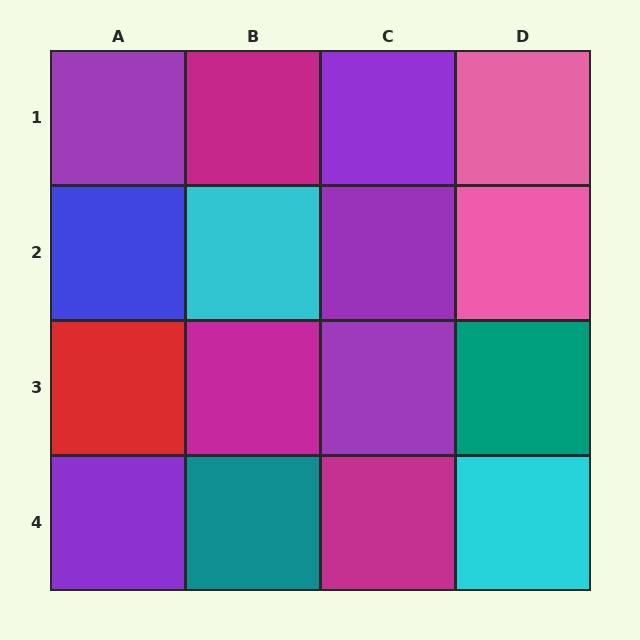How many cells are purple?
5 cells are purple.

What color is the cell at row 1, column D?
Pink.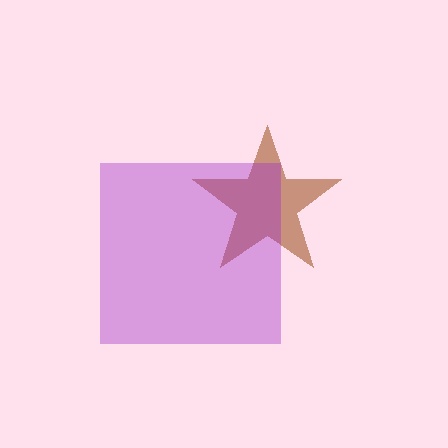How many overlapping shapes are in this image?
There are 2 overlapping shapes in the image.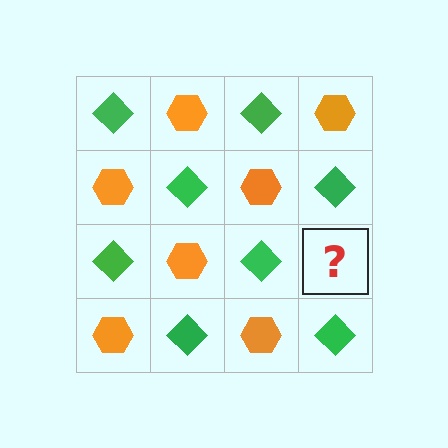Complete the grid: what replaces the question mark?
The question mark should be replaced with an orange hexagon.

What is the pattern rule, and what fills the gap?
The rule is that it alternates green diamond and orange hexagon in a checkerboard pattern. The gap should be filled with an orange hexagon.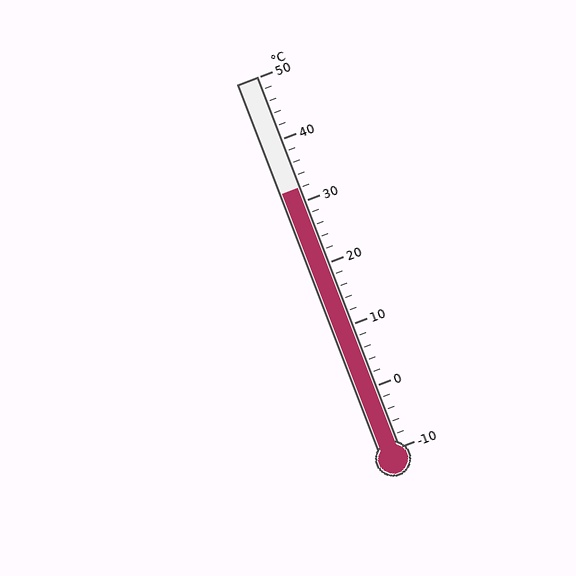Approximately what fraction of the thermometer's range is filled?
The thermometer is filled to approximately 70% of its range.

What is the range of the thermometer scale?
The thermometer scale ranges from -10°C to 50°C.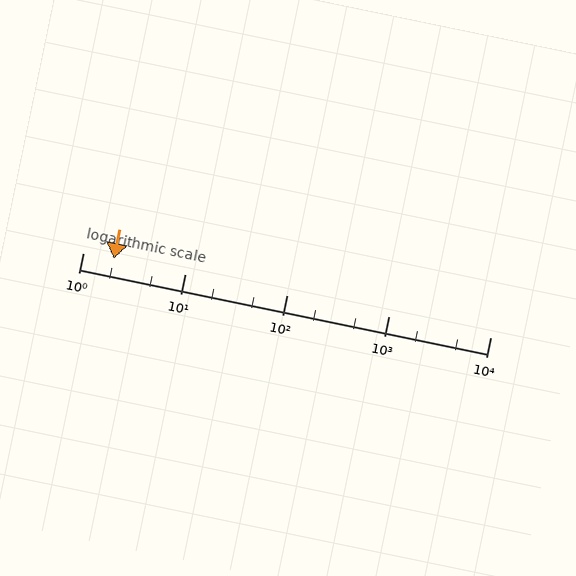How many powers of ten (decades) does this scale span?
The scale spans 4 decades, from 1 to 10000.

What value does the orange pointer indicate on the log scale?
The pointer indicates approximately 2.